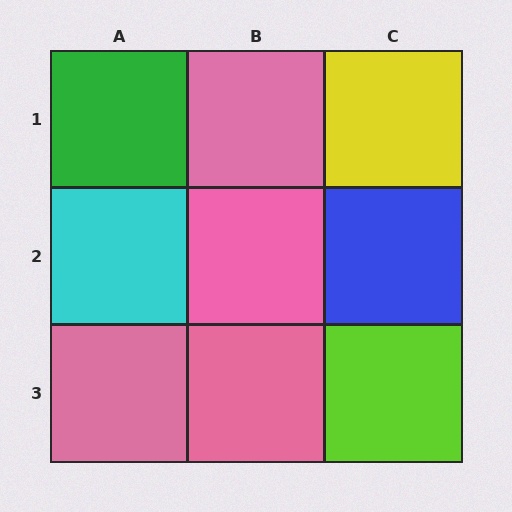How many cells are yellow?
1 cell is yellow.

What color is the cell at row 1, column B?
Pink.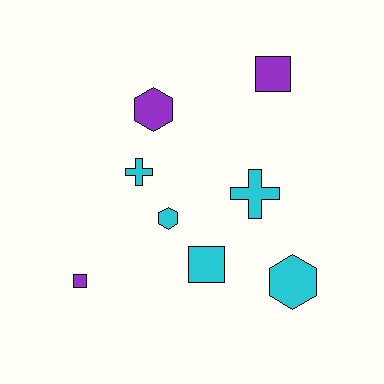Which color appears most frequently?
Cyan, with 5 objects.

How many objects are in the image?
There are 8 objects.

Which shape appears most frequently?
Square, with 3 objects.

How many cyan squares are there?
There is 1 cyan square.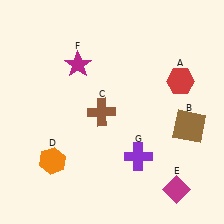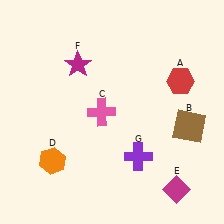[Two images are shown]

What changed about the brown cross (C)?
In Image 1, C is brown. In Image 2, it changed to pink.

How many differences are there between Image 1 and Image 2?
There is 1 difference between the two images.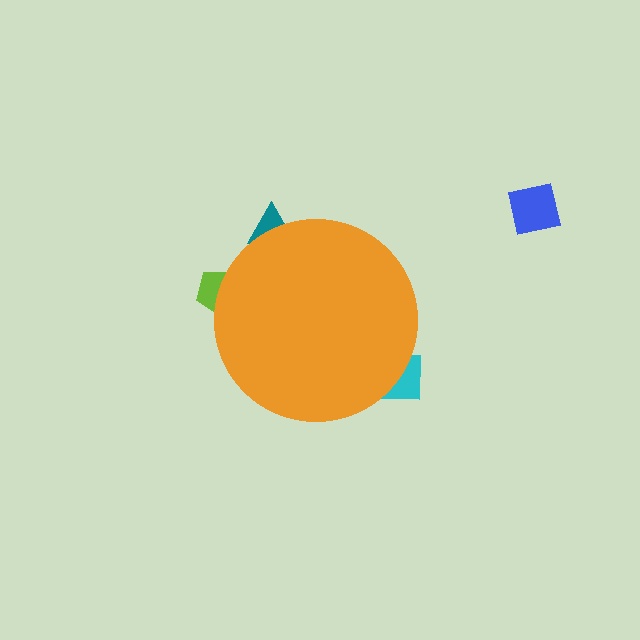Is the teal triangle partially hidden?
Yes, the teal triangle is partially hidden behind the orange circle.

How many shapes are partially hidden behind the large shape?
3 shapes are partially hidden.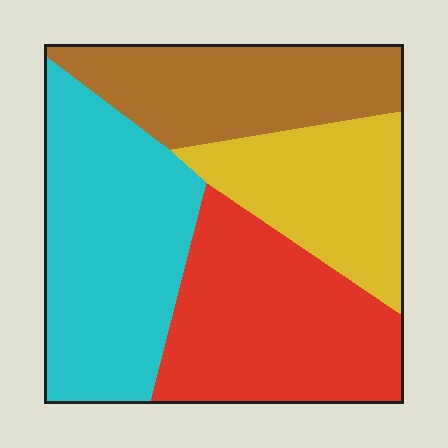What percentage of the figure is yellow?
Yellow takes up about one fifth (1/5) of the figure.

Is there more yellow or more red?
Red.